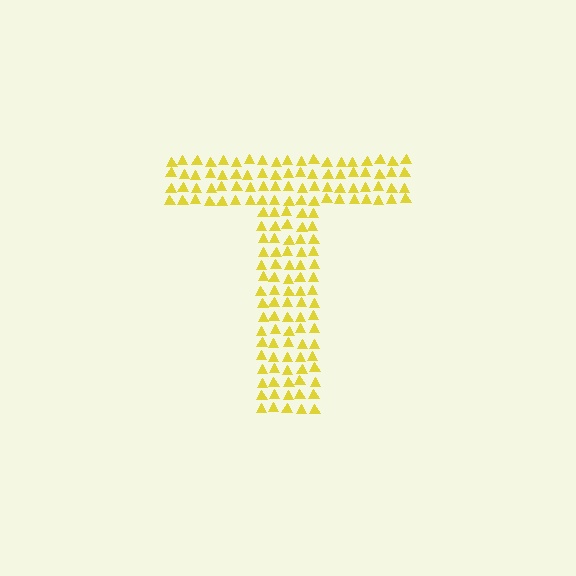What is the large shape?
The large shape is the letter T.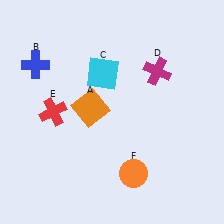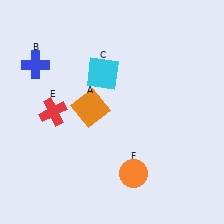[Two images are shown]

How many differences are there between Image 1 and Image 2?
There is 1 difference between the two images.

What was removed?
The magenta cross (D) was removed in Image 2.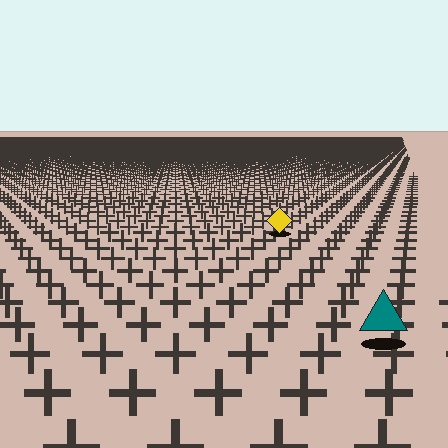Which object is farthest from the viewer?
The yellow diamond is farthest from the viewer. It appears smaller and the ground texture around it is denser.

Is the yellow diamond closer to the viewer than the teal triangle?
No. The teal triangle is closer — you can tell from the texture gradient: the ground texture is coarser near it.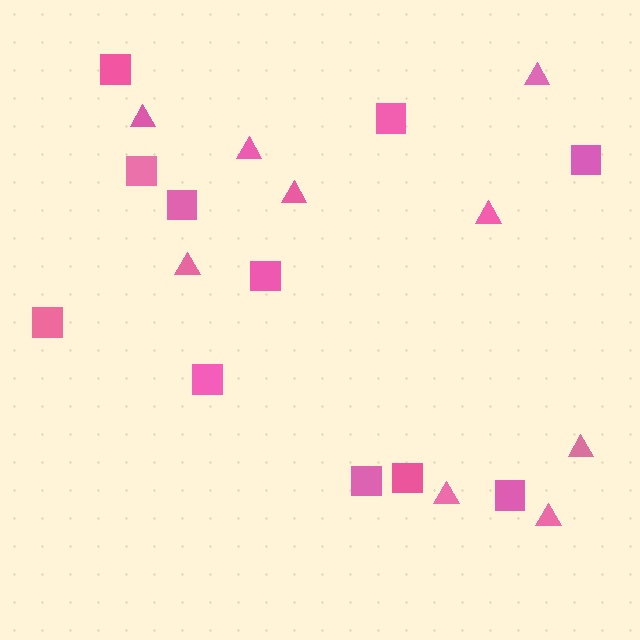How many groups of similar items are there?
There are 2 groups: one group of squares (11) and one group of triangles (9).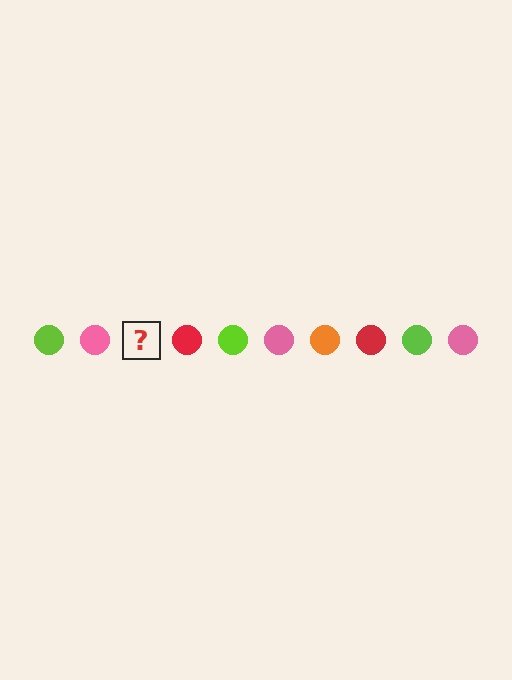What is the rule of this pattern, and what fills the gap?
The rule is that the pattern cycles through lime, pink, orange, red circles. The gap should be filled with an orange circle.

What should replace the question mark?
The question mark should be replaced with an orange circle.